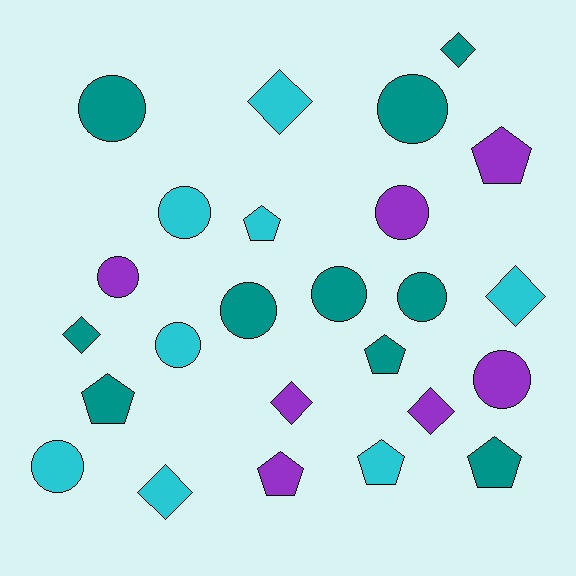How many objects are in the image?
There are 25 objects.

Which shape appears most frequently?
Circle, with 11 objects.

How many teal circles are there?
There are 5 teal circles.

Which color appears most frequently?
Teal, with 10 objects.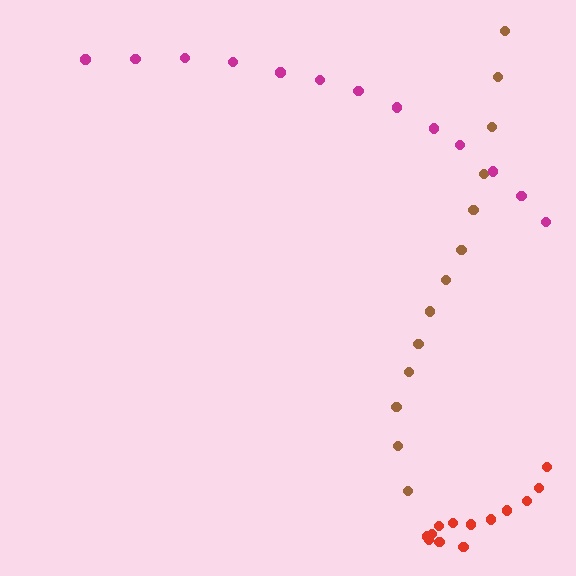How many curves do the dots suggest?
There are 3 distinct paths.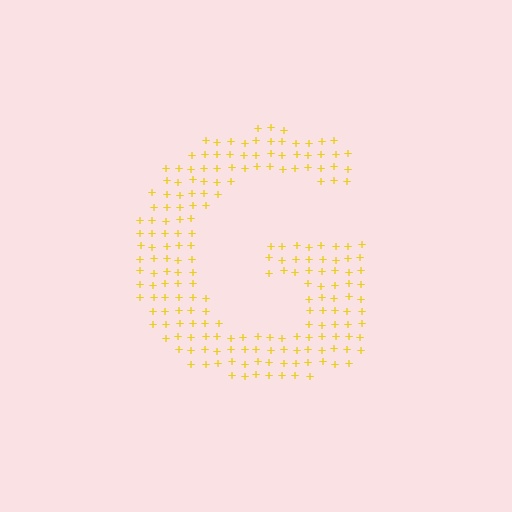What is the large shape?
The large shape is the letter G.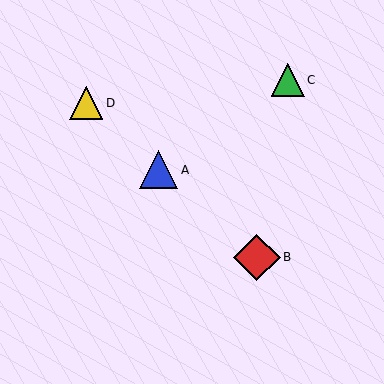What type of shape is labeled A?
Shape A is a blue triangle.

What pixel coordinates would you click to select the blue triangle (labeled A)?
Click at (159, 170) to select the blue triangle A.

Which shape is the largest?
The red diamond (labeled B) is the largest.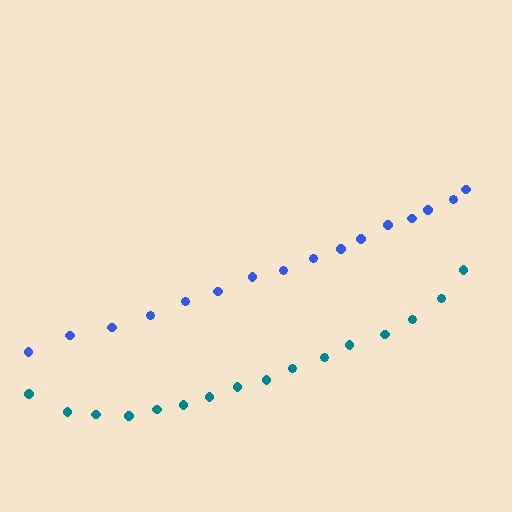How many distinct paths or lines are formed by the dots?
There are 2 distinct paths.